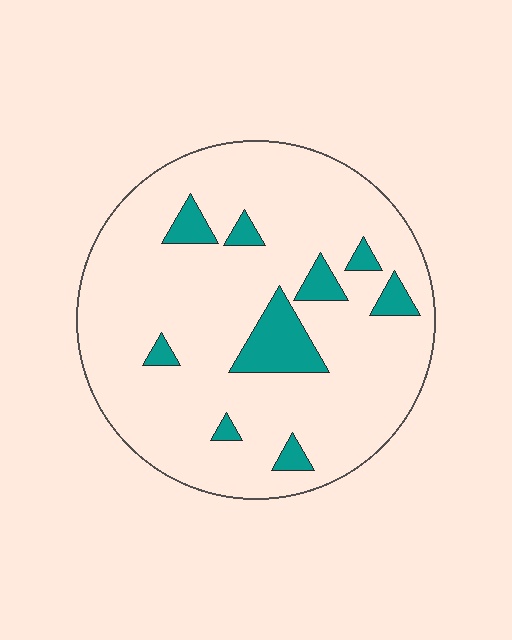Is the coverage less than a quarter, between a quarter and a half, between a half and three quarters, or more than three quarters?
Less than a quarter.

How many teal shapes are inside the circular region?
9.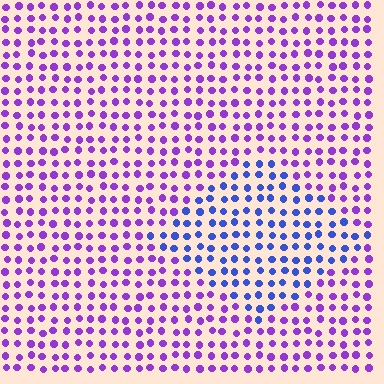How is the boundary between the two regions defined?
The boundary is defined purely by a slight shift in hue (about 46 degrees). Spacing, size, and orientation are identical on both sides.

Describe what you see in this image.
The image is filled with small purple elements in a uniform arrangement. A diamond-shaped region is visible where the elements are tinted to a slightly different hue, forming a subtle color boundary.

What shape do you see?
I see a diamond.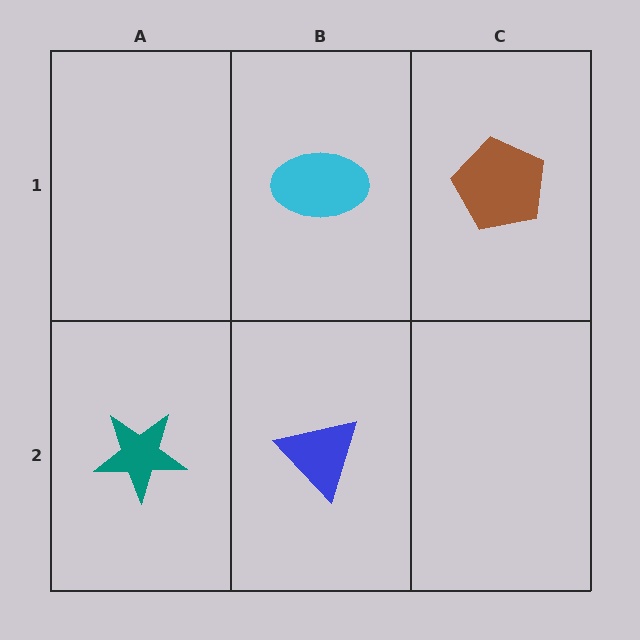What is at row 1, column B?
A cyan ellipse.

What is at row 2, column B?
A blue triangle.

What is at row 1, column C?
A brown pentagon.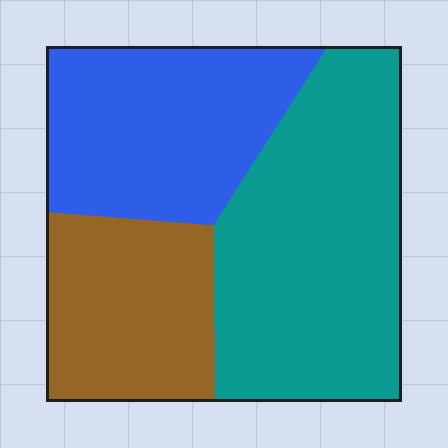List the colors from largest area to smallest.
From largest to smallest: teal, blue, brown.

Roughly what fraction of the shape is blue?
Blue takes up between a quarter and a half of the shape.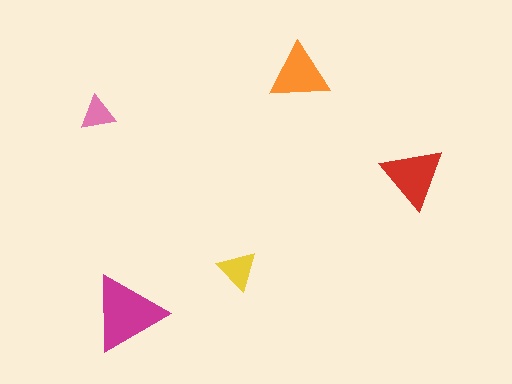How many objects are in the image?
There are 5 objects in the image.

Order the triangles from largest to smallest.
the magenta one, the red one, the orange one, the yellow one, the pink one.